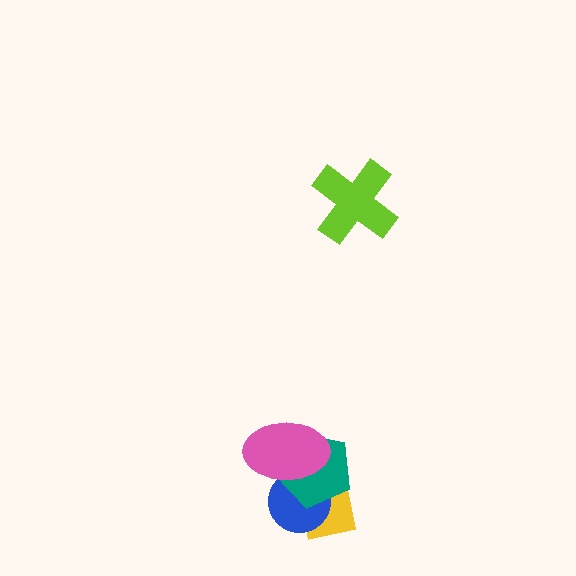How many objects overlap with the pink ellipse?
3 objects overlap with the pink ellipse.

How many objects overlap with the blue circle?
3 objects overlap with the blue circle.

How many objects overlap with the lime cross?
0 objects overlap with the lime cross.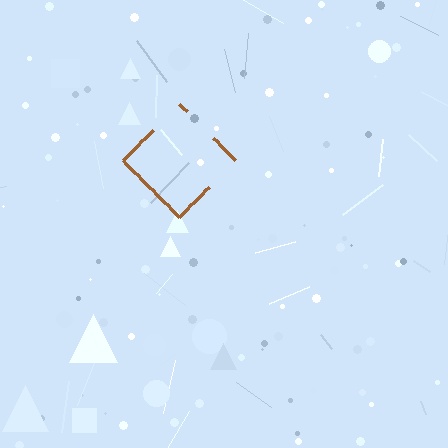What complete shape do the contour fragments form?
The contour fragments form a diamond.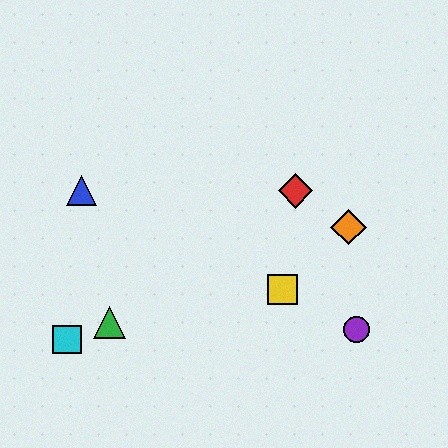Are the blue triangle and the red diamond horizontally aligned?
Yes, both are at y≈191.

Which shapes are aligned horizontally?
The red diamond, the blue triangle are aligned horizontally.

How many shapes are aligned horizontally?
2 shapes (the red diamond, the blue triangle) are aligned horizontally.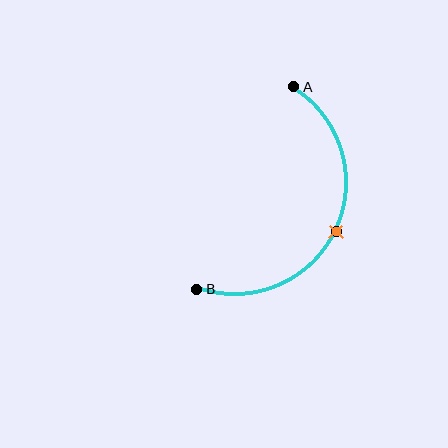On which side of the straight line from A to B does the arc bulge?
The arc bulges to the right of the straight line connecting A and B.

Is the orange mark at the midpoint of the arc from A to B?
Yes. The orange mark lies on the arc at equal arc-length from both A and B — it is the arc midpoint.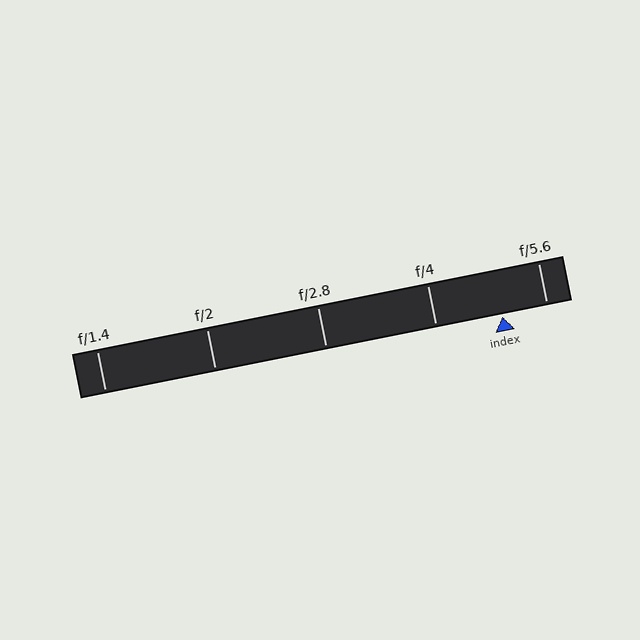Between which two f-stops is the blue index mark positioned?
The index mark is between f/4 and f/5.6.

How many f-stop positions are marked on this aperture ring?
There are 5 f-stop positions marked.